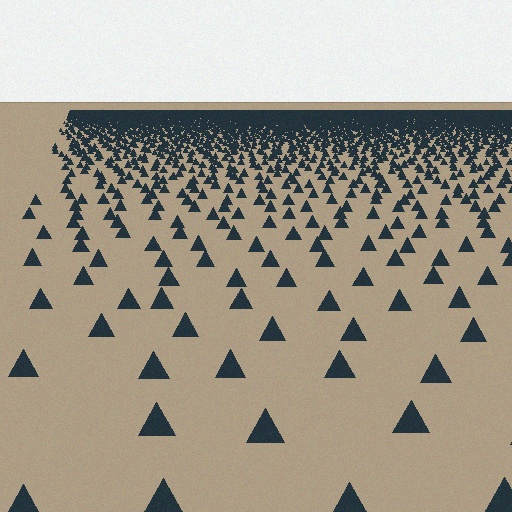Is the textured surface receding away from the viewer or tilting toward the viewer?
The surface is receding away from the viewer. Texture elements get smaller and denser toward the top.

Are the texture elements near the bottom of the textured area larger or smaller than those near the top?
Larger. Near the bottom, elements are closer to the viewer and appear at a bigger on-screen size.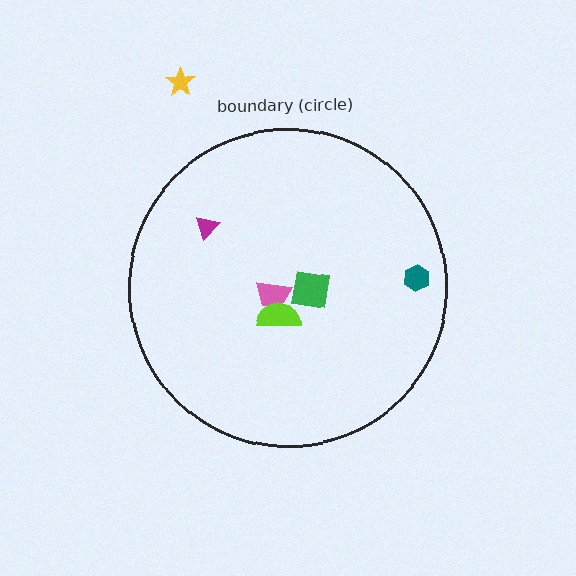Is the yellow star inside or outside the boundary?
Outside.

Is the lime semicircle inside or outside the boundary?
Inside.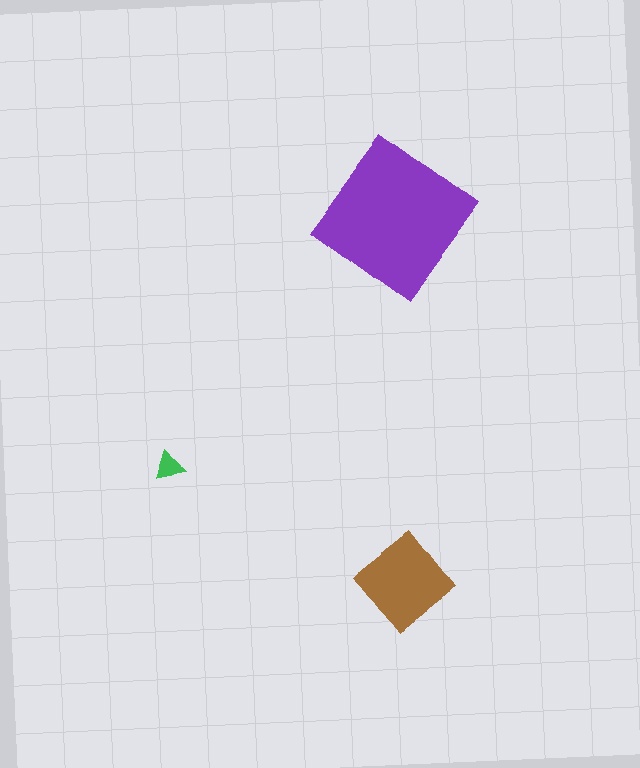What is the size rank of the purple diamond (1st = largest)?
1st.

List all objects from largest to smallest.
The purple diamond, the brown diamond, the green triangle.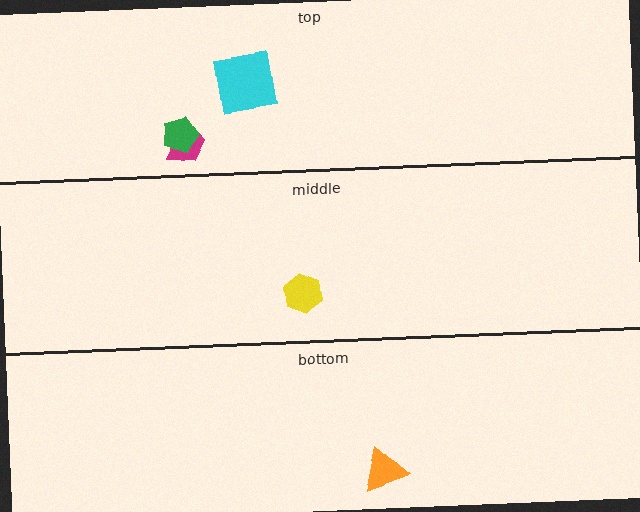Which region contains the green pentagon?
The top region.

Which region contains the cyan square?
The top region.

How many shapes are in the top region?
3.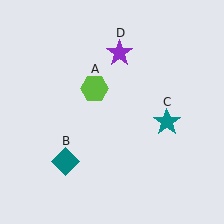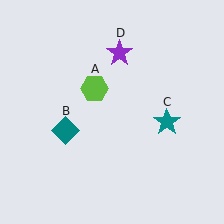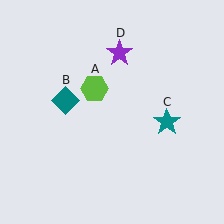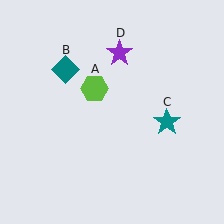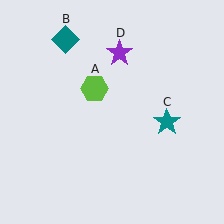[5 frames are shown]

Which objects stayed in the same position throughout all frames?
Lime hexagon (object A) and teal star (object C) and purple star (object D) remained stationary.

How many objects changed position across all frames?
1 object changed position: teal diamond (object B).